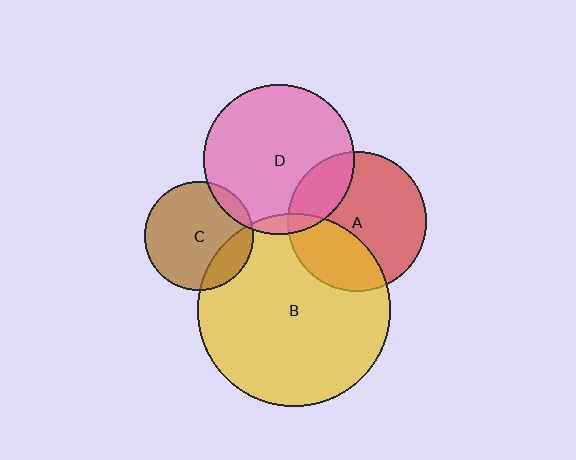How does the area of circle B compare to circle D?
Approximately 1.6 times.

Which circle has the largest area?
Circle B (yellow).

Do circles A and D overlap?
Yes.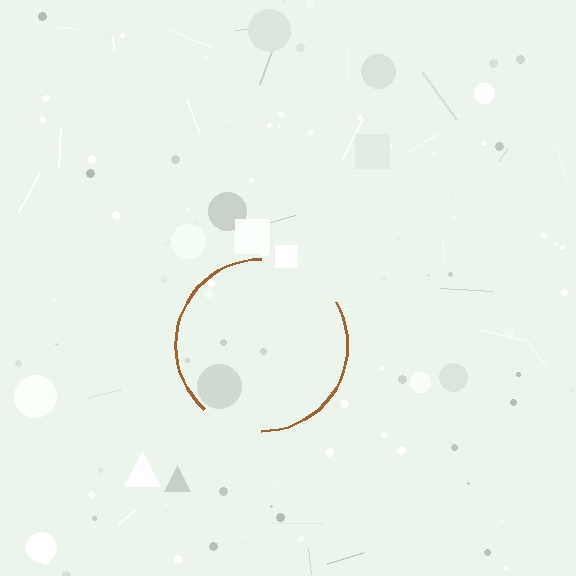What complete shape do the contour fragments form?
The contour fragments form a circle.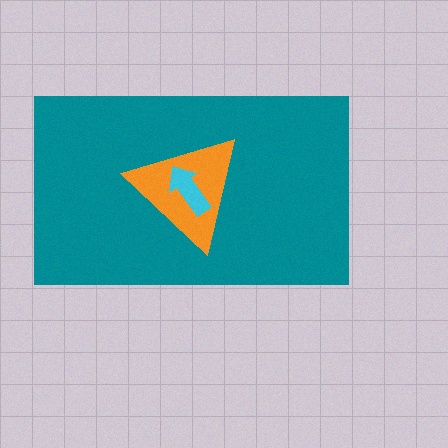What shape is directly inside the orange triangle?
The cyan arrow.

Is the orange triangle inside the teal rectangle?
Yes.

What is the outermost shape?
The teal rectangle.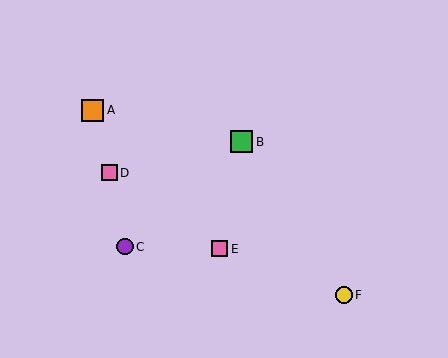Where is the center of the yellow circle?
The center of the yellow circle is at (344, 295).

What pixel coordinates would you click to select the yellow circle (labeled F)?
Click at (344, 295) to select the yellow circle F.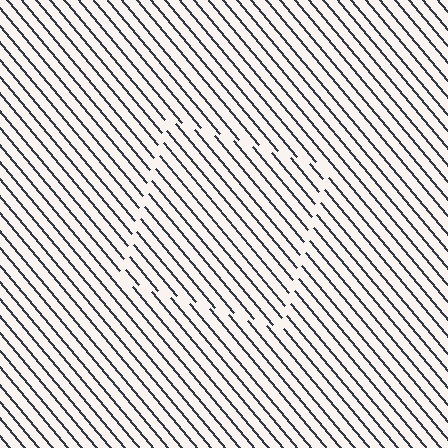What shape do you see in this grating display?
An illusory square. The interior of the shape contains the same grating, shifted by half a period — the contour is defined by the phase discontinuity where line-ends from the inner and outer gratings abut.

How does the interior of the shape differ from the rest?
The interior of the shape contains the same grating, shifted by half a period — the contour is defined by the phase discontinuity where line-ends from the inner and outer gratings abut.